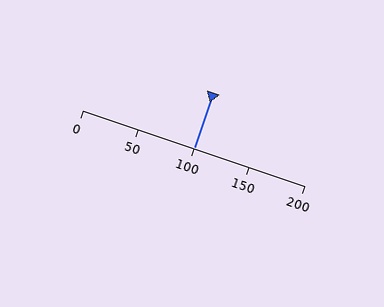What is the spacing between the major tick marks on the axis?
The major ticks are spaced 50 apart.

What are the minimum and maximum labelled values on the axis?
The axis runs from 0 to 200.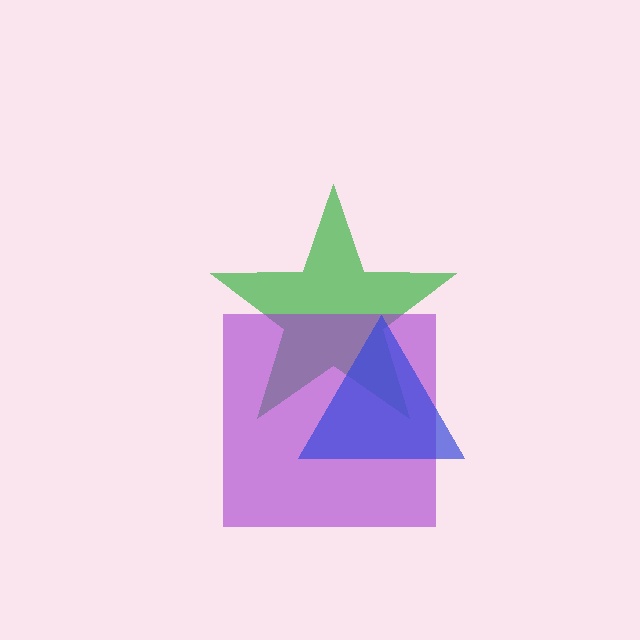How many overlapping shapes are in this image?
There are 3 overlapping shapes in the image.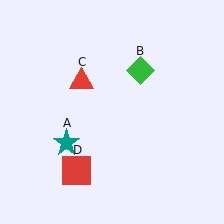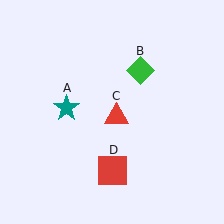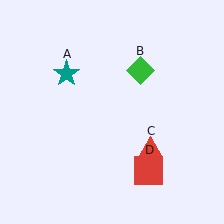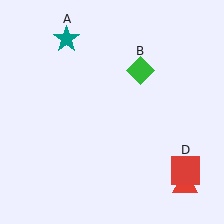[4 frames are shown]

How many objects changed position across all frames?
3 objects changed position: teal star (object A), red triangle (object C), red square (object D).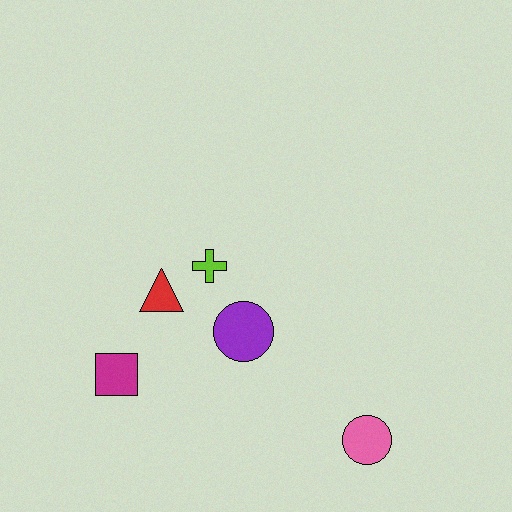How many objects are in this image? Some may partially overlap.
There are 5 objects.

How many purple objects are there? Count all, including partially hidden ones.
There is 1 purple object.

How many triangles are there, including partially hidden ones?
There is 1 triangle.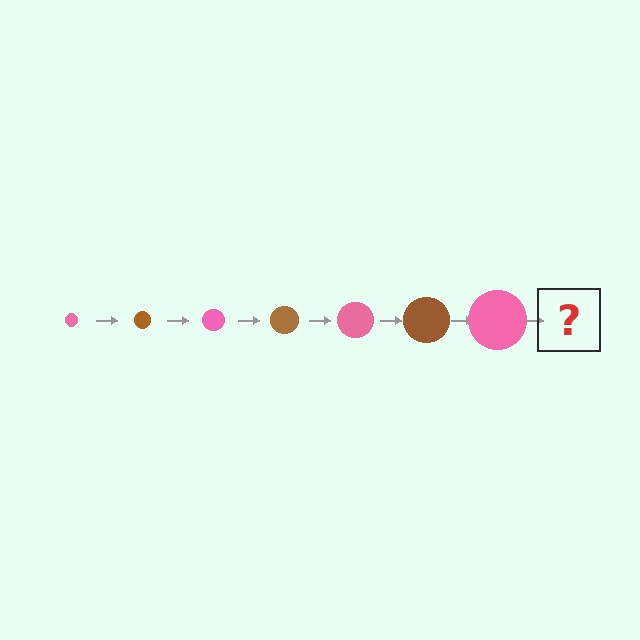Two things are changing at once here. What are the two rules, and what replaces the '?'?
The two rules are that the circle grows larger each step and the color cycles through pink and brown. The '?' should be a brown circle, larger than the previous one.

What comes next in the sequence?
The next element should be a brown circle, larger than the previous one.